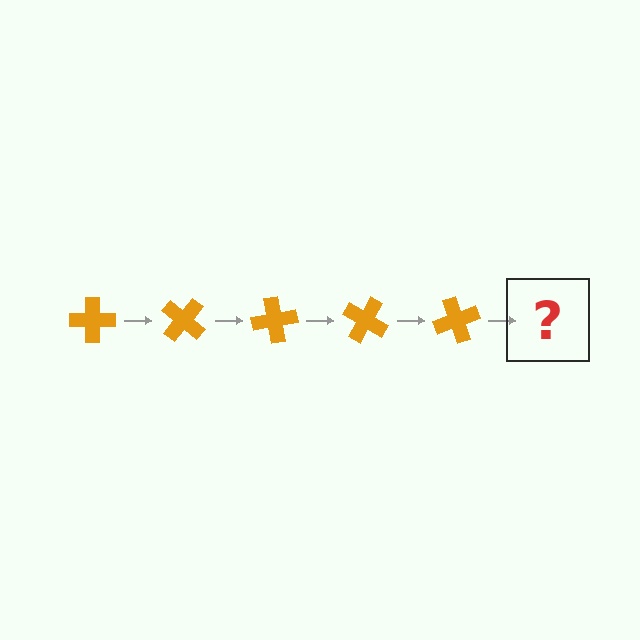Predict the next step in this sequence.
The next step is an orange cross rotated 200 degrees.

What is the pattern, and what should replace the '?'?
The pattern is that the cross rotates 40 degrees each step. The '?' should be an orange cross rotated 200 degrees.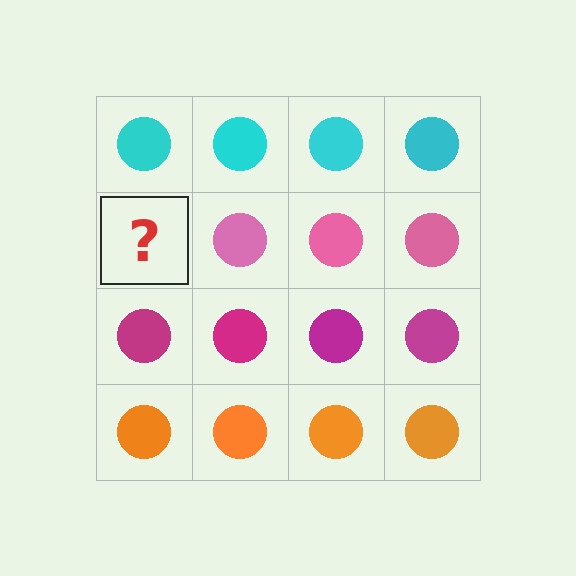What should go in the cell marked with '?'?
The missing cell should contain a pink circle.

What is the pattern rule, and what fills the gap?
The rule is that each row has a consistent color. The gap should be filled with a pink circle.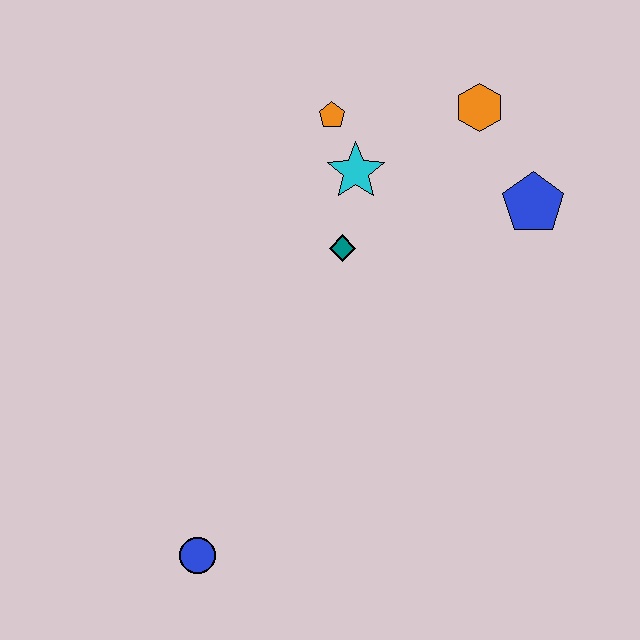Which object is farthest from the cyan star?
The blue circle is farthest from the cyan star.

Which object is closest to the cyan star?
The orange pentagon is closest to the cyan star.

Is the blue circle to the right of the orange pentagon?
No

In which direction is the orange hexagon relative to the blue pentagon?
The orange hexagon is above the blue pentagon.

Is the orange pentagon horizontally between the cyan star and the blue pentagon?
No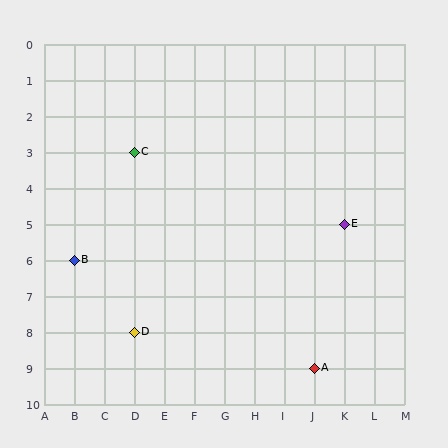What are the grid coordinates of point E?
Point E is at grid coordinates (K, 5).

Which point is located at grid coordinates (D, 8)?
Point D is at (D, 8).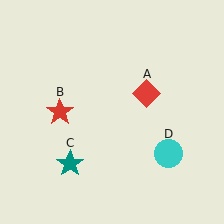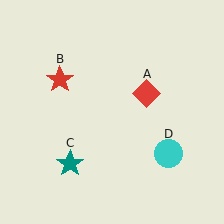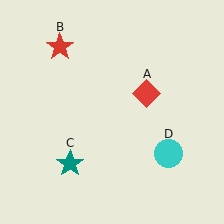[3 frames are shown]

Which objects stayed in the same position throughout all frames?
Red diamond (object A) and teal star (object C) and cyan circle (object D) remained stationary.